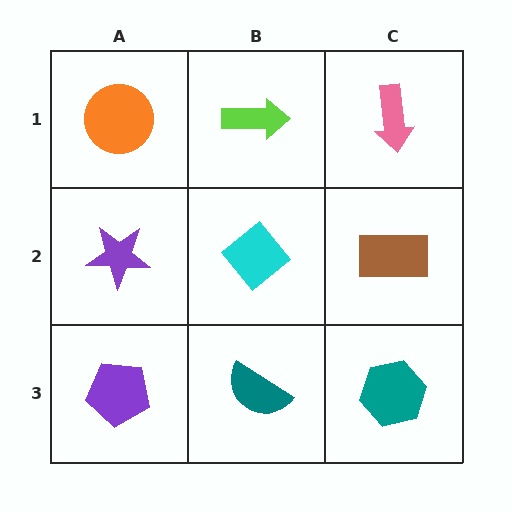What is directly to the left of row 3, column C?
A teal semicircle.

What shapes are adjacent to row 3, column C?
A brown rectangle (row 2, column C), a teal semicircle (row 3, column B).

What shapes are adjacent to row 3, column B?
A cyan diamond (row 2, column B), a purple pentagon (row 3, column A), a teal hexagon (row 3, column C).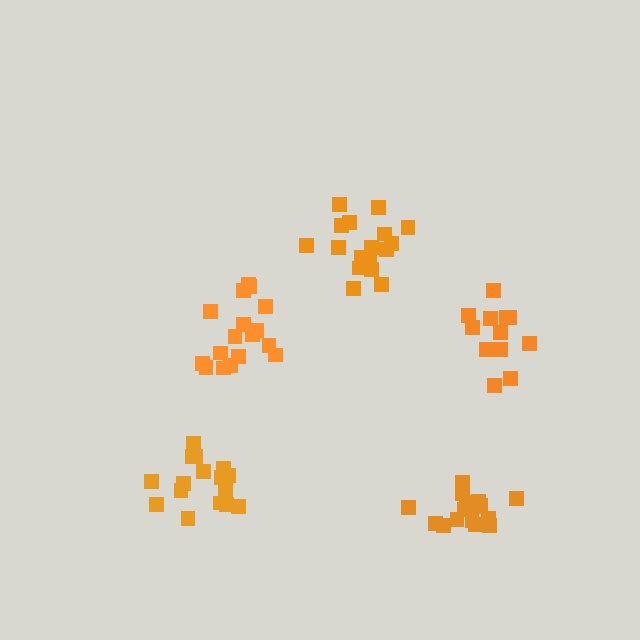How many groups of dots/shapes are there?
There are 5 groups.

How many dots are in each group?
Group 1: 12 dots, Group 2: 17 dots, Group 3: 16 dots, Group 4: 17 dots, Group 5: 18 dots (80 total).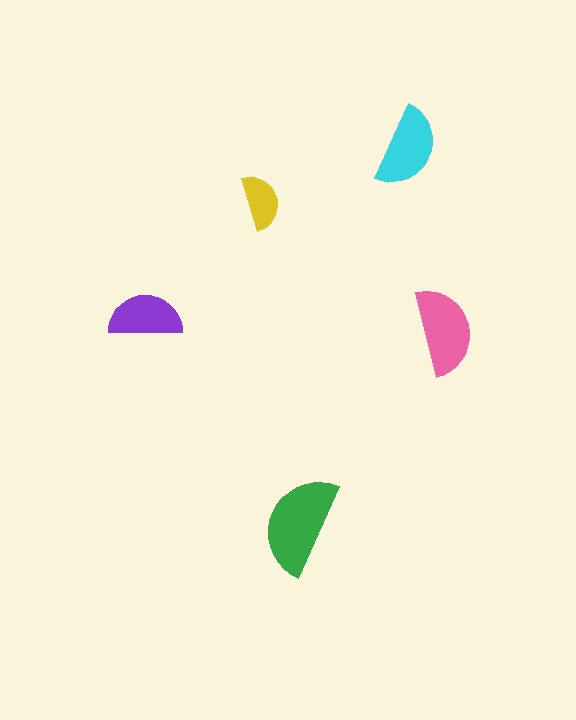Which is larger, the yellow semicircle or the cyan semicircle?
The cyan one.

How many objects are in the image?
There are 5 objects in the image.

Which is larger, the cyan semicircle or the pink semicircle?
The pink one.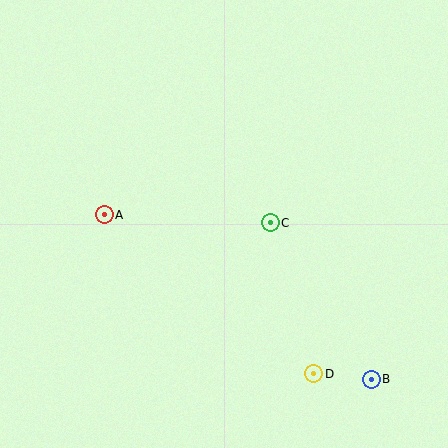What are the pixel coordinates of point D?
Point D is at (314, 374).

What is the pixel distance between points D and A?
The distance between D and A is 263 pixels.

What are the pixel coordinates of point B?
Point B is at (371, 379).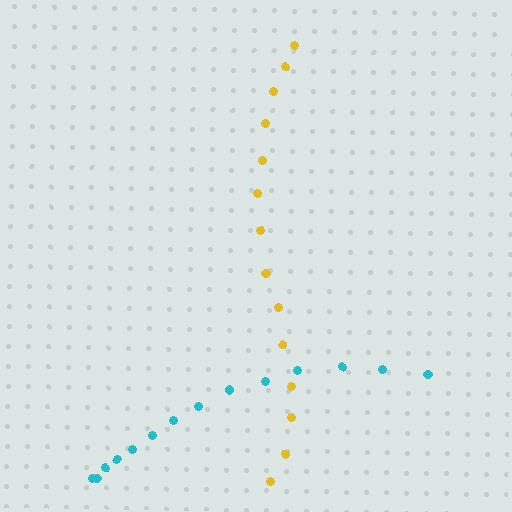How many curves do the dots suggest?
There are 2 distinct paths.